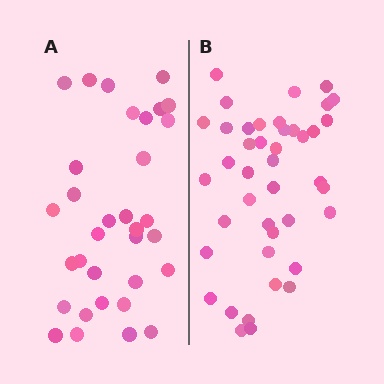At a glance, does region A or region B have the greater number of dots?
Region B (the right region) has more dots.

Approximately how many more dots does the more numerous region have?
Region B has roughly 8 or so more dots than region A.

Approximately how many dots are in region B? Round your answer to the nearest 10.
About 40 dots. (The exact count is 42, which rounds to 40.)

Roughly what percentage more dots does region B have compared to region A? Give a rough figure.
About 25% more.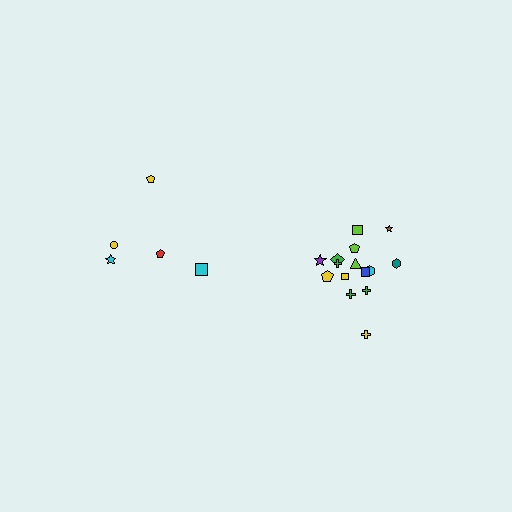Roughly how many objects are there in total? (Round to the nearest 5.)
Roughly 20 objects in total.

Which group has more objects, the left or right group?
The right group.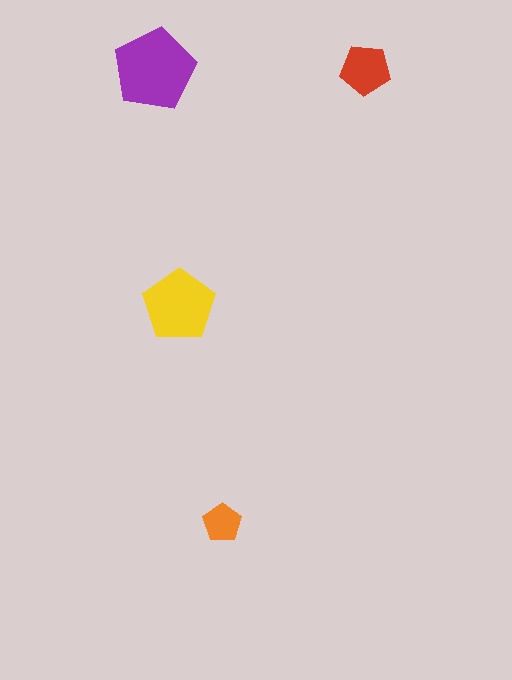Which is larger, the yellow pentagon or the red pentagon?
The yellow one.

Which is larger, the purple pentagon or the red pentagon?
The purple one.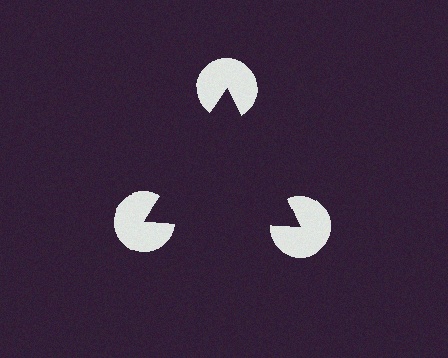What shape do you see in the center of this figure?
An illusory triangle — its edges are inferred from the aligned wedge cuts in the pac-man discs, not physically drawn.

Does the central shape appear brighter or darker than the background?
It typically appears slightly darker than the background, even though no actual brightness change is drawn.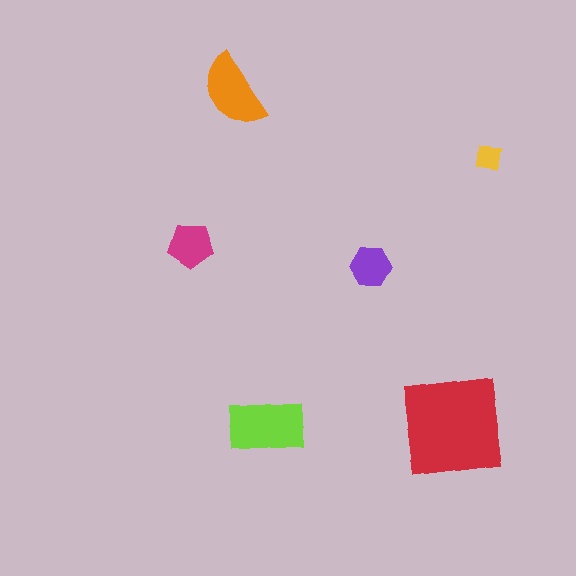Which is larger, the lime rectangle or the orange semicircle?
The lime rectangle.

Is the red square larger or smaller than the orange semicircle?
Larger.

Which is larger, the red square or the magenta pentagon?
The red square.